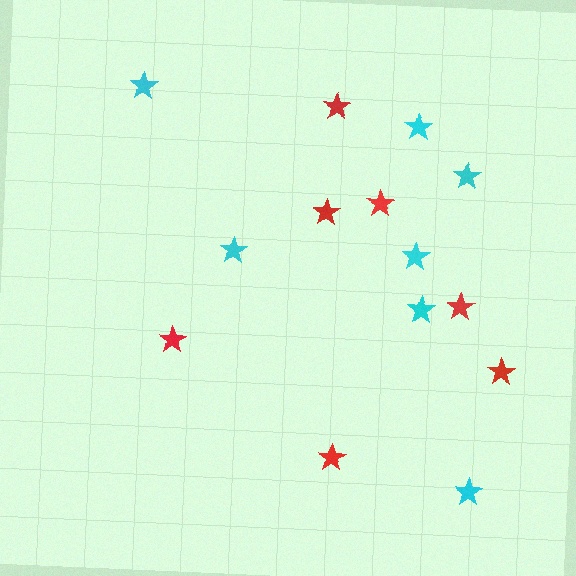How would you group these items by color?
There are 2 groups: one group of red stars (7) and one group of cyan stars (7).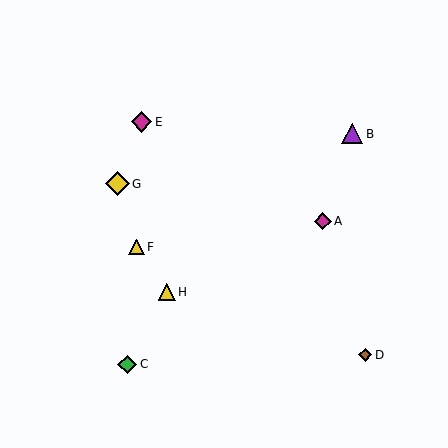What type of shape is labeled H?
Shape H is a yellow triangle.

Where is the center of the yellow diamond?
The center of the yellow diamond is at (117, 184).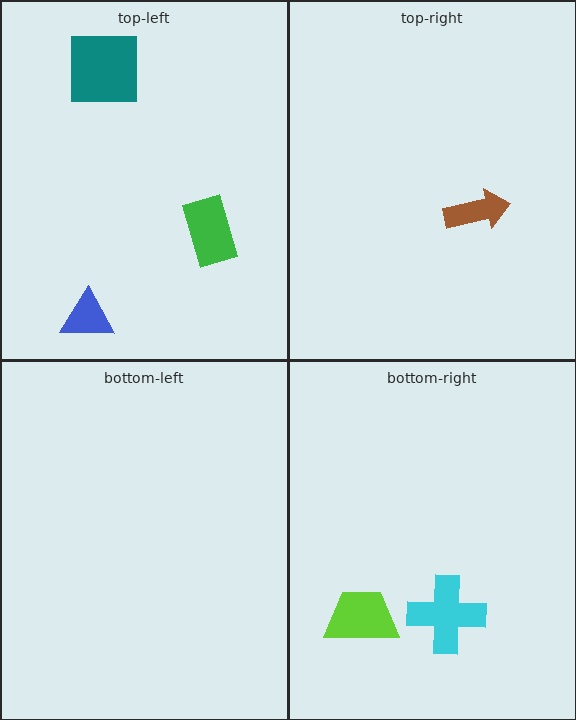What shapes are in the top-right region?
The brown arrow.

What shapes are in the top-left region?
The blue triangle, the teal square, the green rectangle.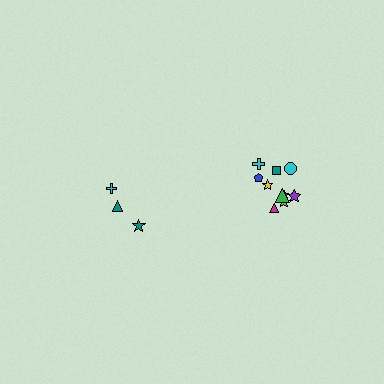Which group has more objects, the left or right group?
The right group.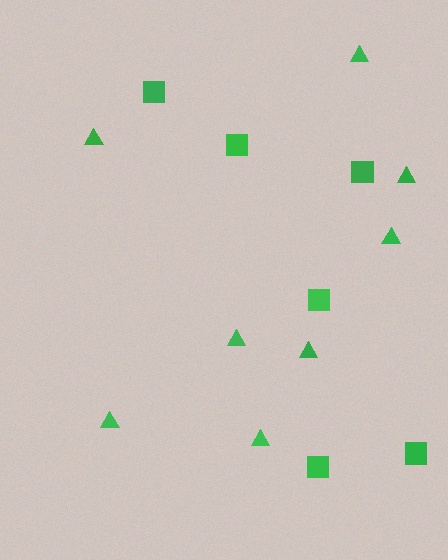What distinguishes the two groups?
There are 2 groups: one group of triangles (8) and one group of squares (6).